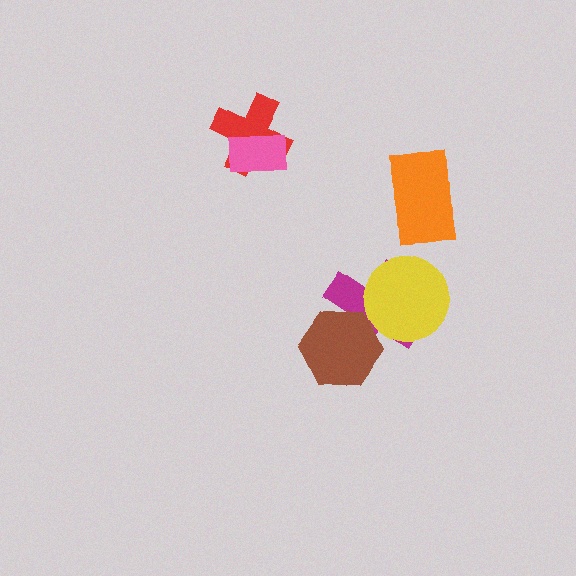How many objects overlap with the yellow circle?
1 object overlaps with the yellow circle.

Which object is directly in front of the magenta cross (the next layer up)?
The brown hexagon is directly in front of the magenta cross.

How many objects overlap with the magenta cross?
2 objects overlap with the magenta cross.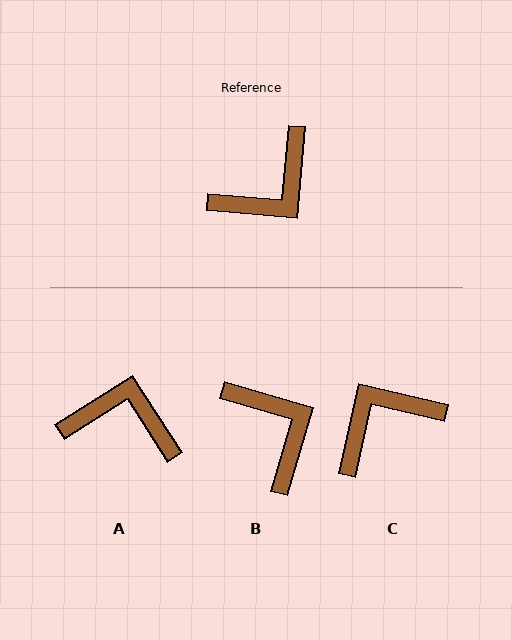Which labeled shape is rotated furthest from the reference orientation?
C, about 172 degrees away.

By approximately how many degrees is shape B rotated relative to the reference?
Approximately 79 degrees counter-clockwise.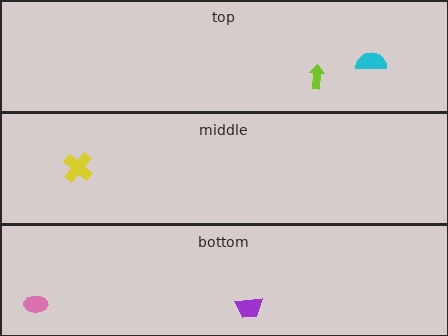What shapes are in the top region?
The lime arrow, the cyan semicircle.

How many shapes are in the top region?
2.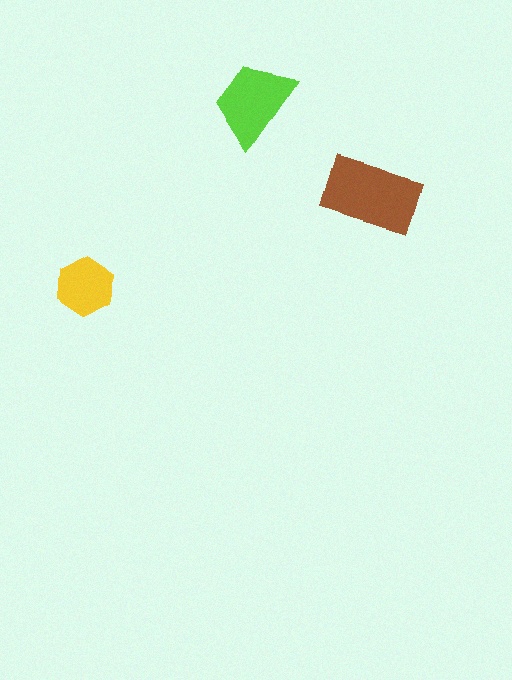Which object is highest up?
The lime trapezoid is topmost.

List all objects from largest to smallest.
The brown rectangle, the lime trapezoid, the yellow hexagon.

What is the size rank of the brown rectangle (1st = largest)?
1st.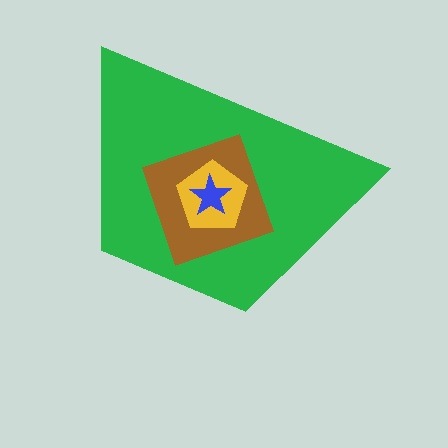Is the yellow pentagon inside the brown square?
Yes.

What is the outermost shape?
The green trapezoid.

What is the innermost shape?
The blue star.